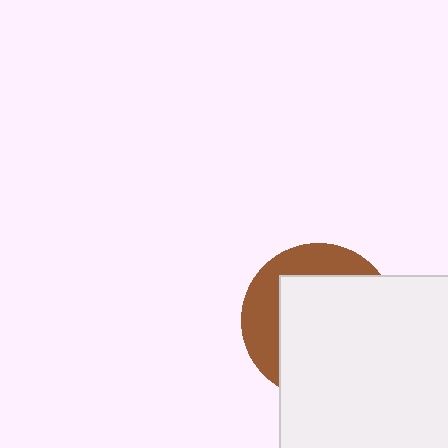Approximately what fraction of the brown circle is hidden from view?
Roughly 67% of the brown circle is hidden behind the white rectangle.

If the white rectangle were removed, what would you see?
You would see the complete brown circle.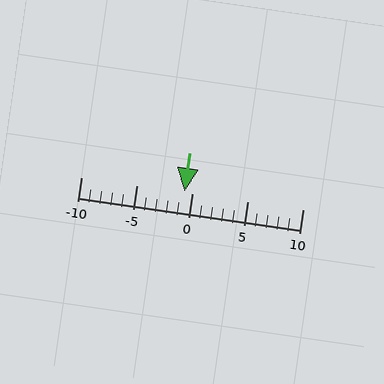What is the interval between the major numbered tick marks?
The major tick marks are spaced 5 units apart.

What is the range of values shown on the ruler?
The ruler shows values from -10 to 10.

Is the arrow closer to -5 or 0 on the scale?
The arrow is closer to 0.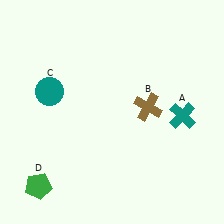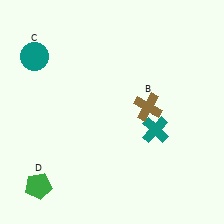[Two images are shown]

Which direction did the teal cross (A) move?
The teal cross (A) moved left.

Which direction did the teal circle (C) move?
The teal circle (C) moved up.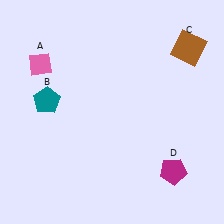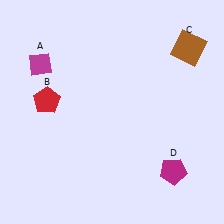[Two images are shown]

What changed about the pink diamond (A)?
In Image 1, A is pink. In Image 2, it changed to magenta.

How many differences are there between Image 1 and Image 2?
There are 2 differences between the two images.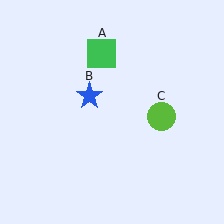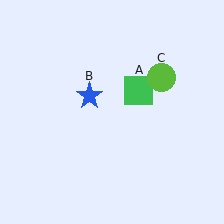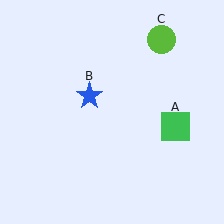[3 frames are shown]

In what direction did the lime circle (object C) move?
The lime circle (object C) moved up.